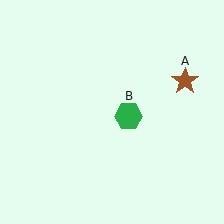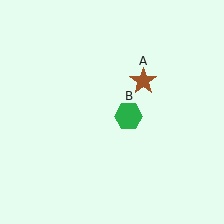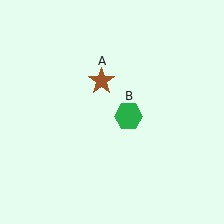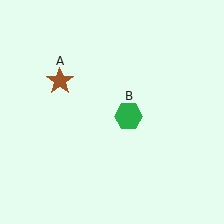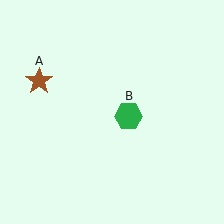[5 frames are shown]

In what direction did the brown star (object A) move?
The brown star (object A) moved left.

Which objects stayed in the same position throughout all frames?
Green hexagon (object B) remained stationary.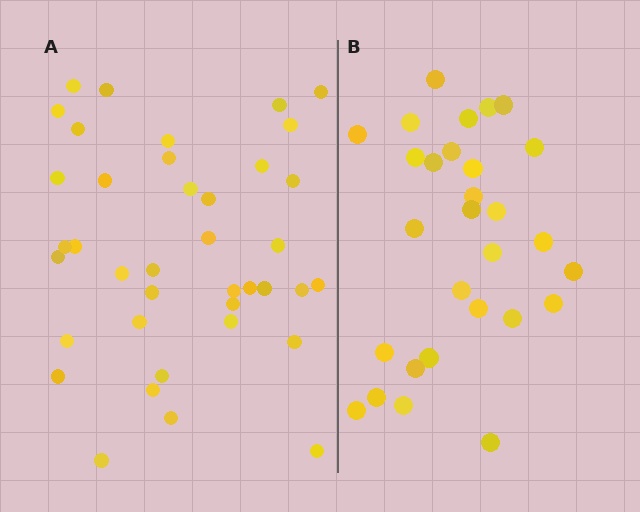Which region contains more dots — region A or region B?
Region A (the left region) has more dots.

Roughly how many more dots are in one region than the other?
Region A has roughly 10 or so more dots than region B.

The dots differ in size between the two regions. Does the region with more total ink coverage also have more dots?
No. Region B has more total ink coverage because its dots are larger, but region A actually contains more individual dots. Total area can be misleading — the number of items is what matters here.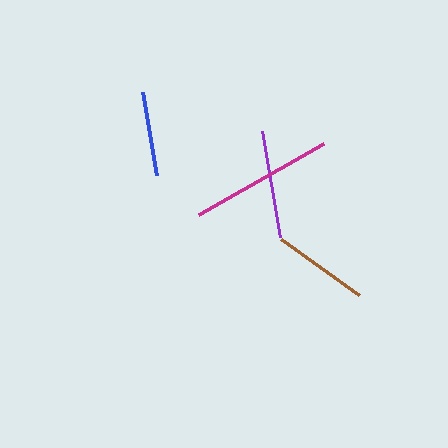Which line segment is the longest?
The magenta line is the longest at approximately 144 pixels.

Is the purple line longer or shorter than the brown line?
The purple line is longer than the brown line.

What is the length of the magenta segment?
The magenta segment is approximately 144 pixels long.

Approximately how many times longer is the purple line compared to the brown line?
The purple line is approximately 1.1 times the length of the brown line.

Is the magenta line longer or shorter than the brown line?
The magenta line is longer than the brown line.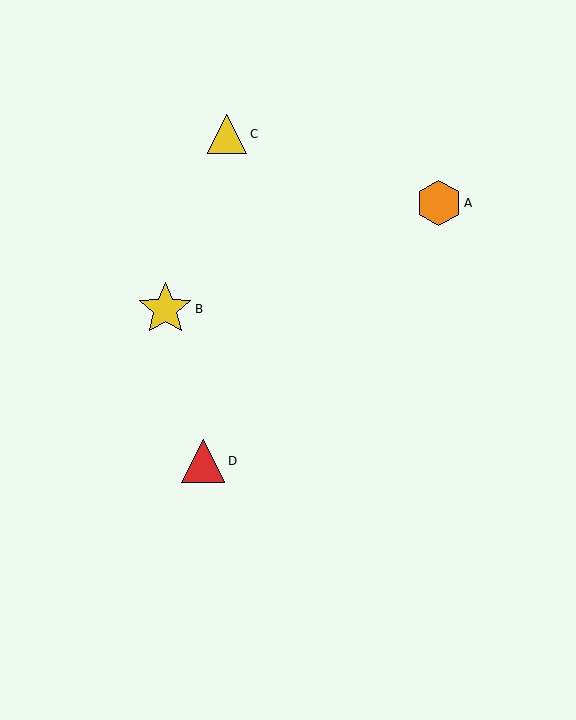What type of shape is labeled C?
Shape C is a yellow triangle.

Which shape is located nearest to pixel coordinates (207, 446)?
The red triangle (labeled D) at (203, 461) is nearest to that location.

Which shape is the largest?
The yellow star (labeled B) is the largest.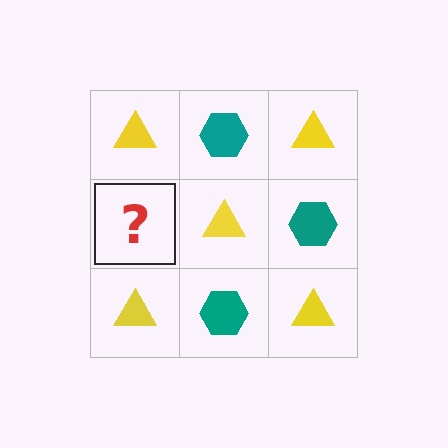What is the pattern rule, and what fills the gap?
The rule is that it alternates yellow triangle and teal hexagon in a checkerboard pattern. The gap should be filled with a teal hexagon.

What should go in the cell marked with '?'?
The missing cell should contain a teal hexagon.